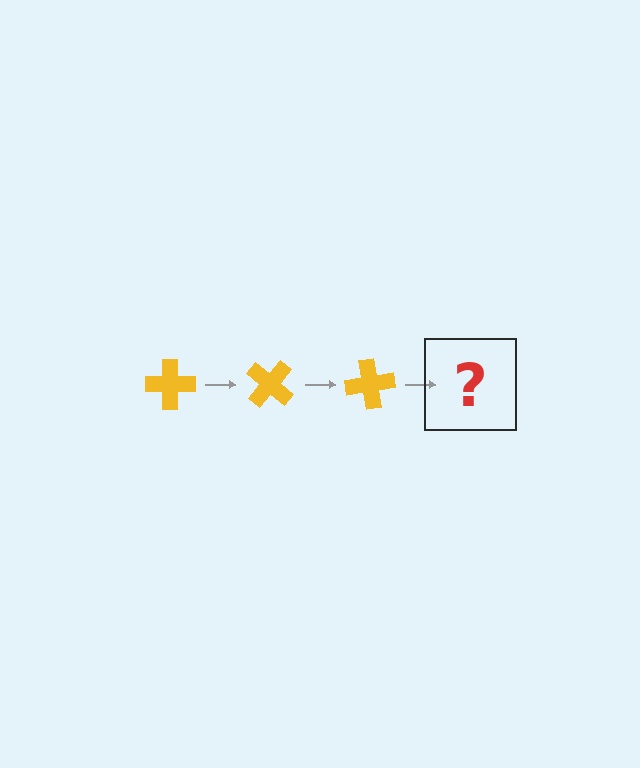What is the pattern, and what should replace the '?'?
The pattern is that the cross rotates 40 degrees each step. The '?' should be a yellow cross rotated 120 degrees.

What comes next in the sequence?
The next element should be a yellow cross rotated 120 degrees.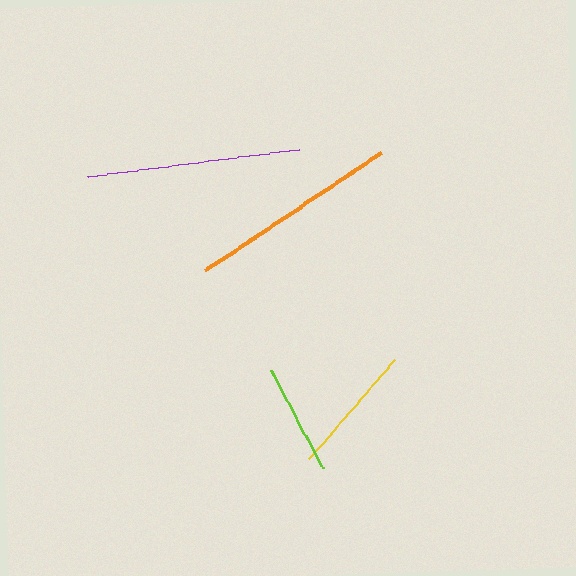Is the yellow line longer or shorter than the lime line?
The yellow line is longer than the lime line.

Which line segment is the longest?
The purple line is the longest at approximately 213 pixels.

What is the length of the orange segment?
The orange segment is approximately 211 pixels long.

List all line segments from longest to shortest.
From longest to shortest: purple, orange, yellow, lime.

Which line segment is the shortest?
The lime line is the shortest at approximately 112 pixels.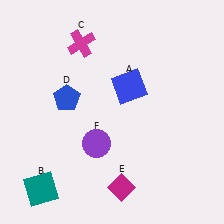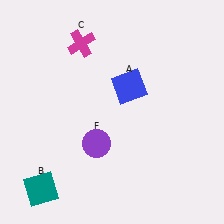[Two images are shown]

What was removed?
The blue pentagon (D), the magenta diamond (E) were removed in Image 2.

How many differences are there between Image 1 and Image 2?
There are 2 differences between the two images.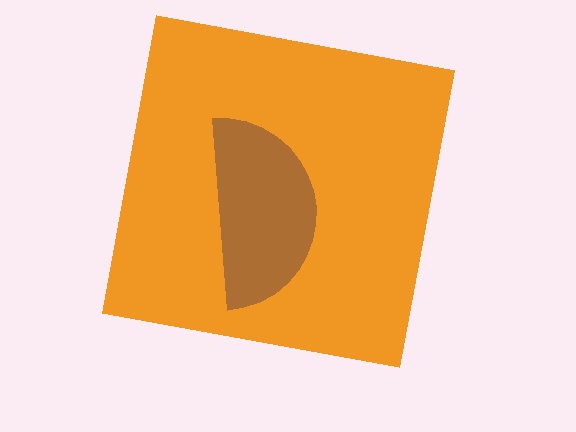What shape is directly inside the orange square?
The brown semicircle.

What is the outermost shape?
The orange square.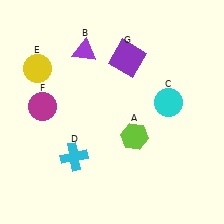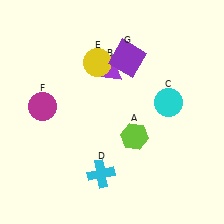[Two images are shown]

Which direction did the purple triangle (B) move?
The purple triangle (B) moved right.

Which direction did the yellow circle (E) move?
The yellow circle (E) moved right.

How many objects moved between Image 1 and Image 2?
3 objects moved between the two images.